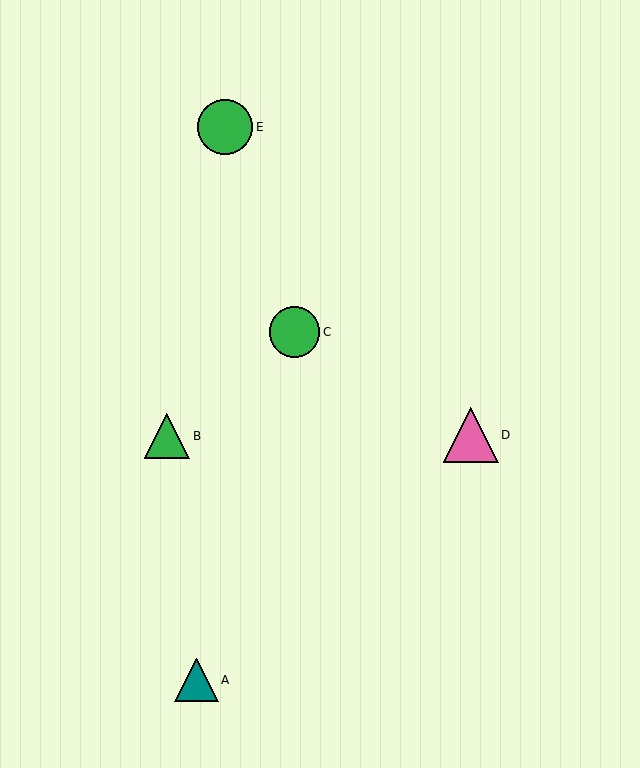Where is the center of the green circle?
The center of the green circle is at (295, 332).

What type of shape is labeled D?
Shape D is a pink triangle.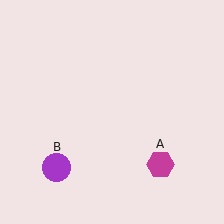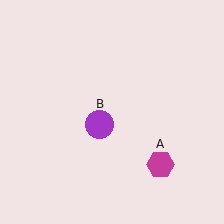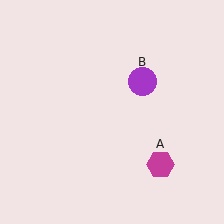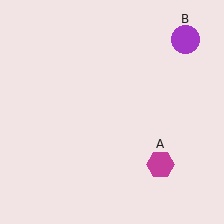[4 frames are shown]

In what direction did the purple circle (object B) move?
The purple circle (object B) moved up and to the right.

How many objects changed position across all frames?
1 object changed position: purple circle (object B).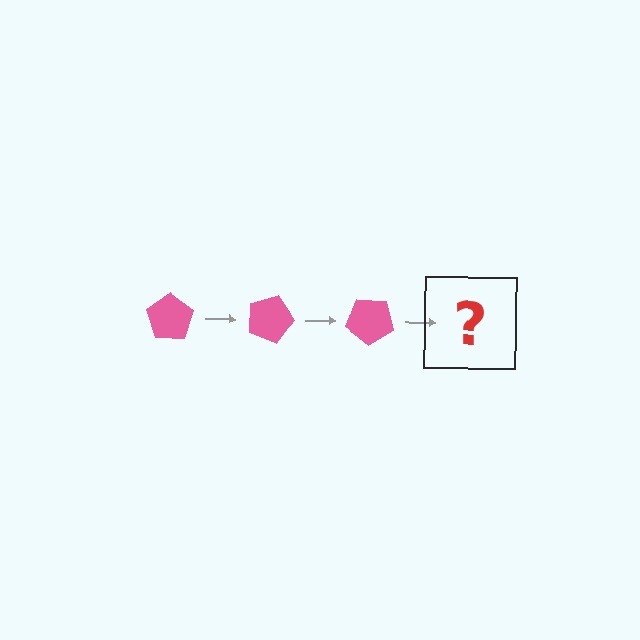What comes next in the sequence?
The next element should be a pink pentagon rotated 60 degrees.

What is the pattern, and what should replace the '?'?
The pattern is that the pentagon rotates 20 degrees each step. The '?' should be a pink pentagon rotated 60 degrees.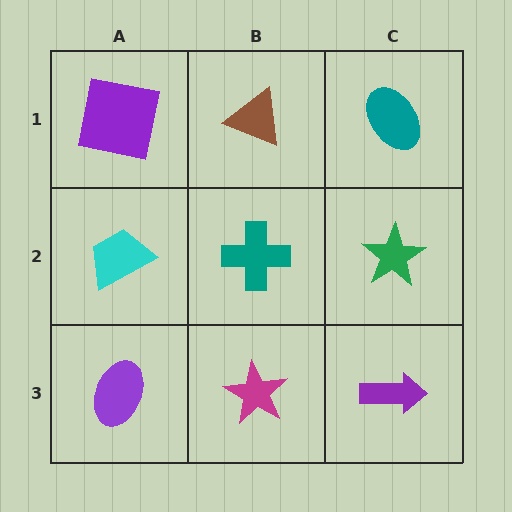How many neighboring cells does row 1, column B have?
3.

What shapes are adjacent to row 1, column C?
A green star (row 2, column C), a brown triangle (row 1, column B).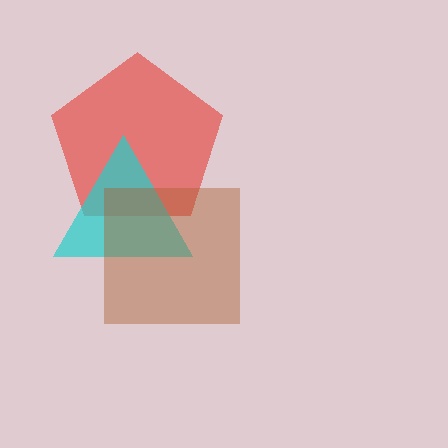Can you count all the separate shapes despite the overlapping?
Yes, there are 3 separate shapes.